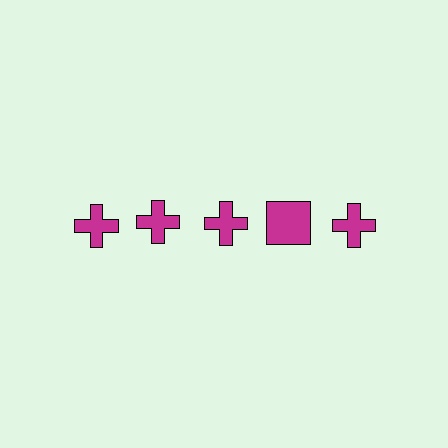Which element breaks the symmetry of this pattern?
The magenta square in the top row, second from right column breaks the symmetry. All other shapes are magenta crosses.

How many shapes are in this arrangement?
There are 5 shapes arranged in a grid pattern.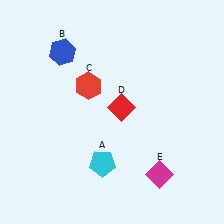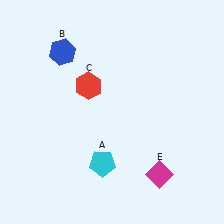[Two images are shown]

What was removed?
The red diamond (D) was removed in Image 2.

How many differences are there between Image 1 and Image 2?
There is 1 difference between the two images.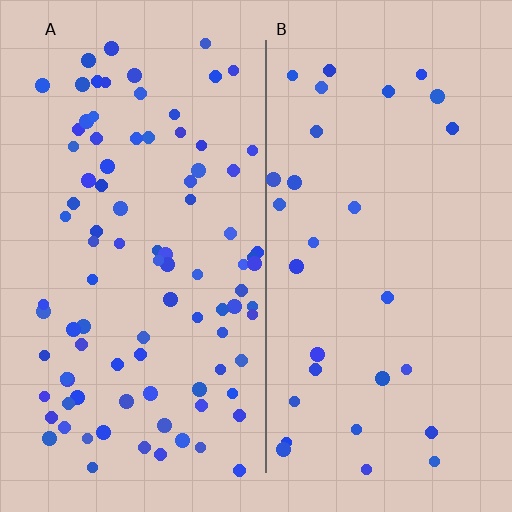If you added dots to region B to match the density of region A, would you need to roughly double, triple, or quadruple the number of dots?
Approximately triple.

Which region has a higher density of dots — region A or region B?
A (the left).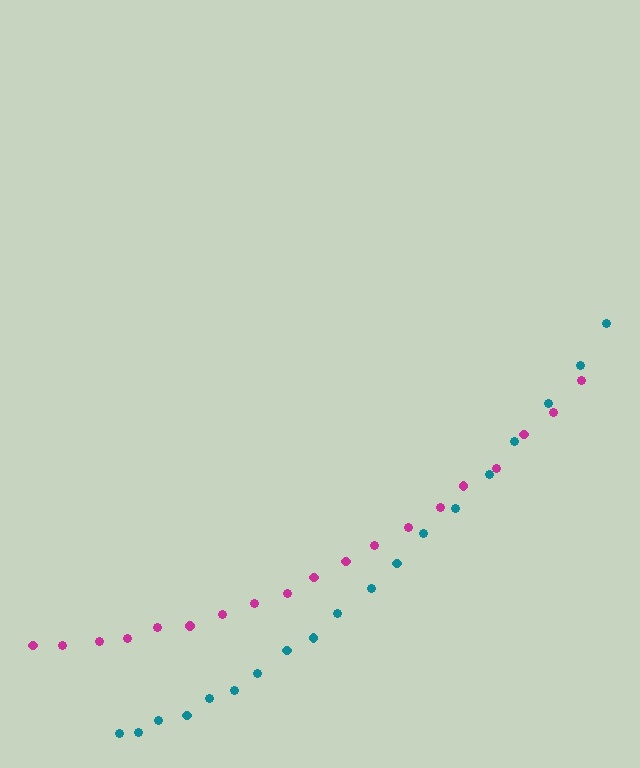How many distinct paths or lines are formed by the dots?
There are 2 distinct paths.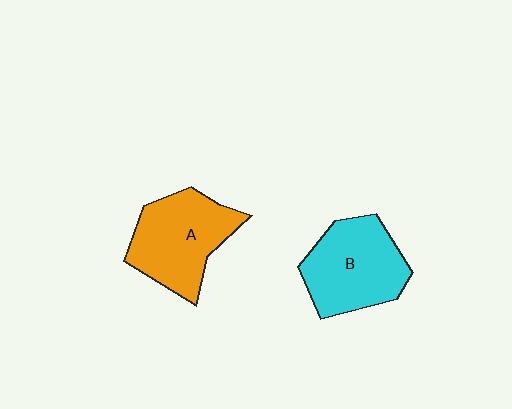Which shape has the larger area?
Shape B (cyan).